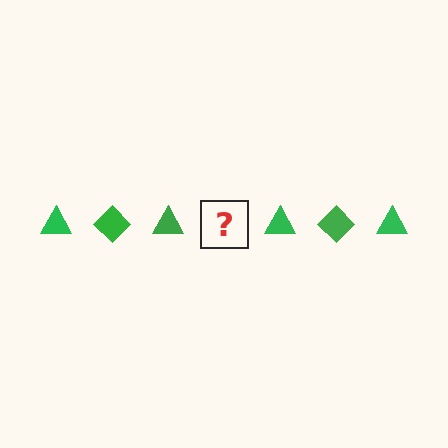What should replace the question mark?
The question mark should be replaced with a green diamond.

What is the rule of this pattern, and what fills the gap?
The rule is that the pattern cycles through triangle, diamond shapes in green. The gap should be filled with a green diamond.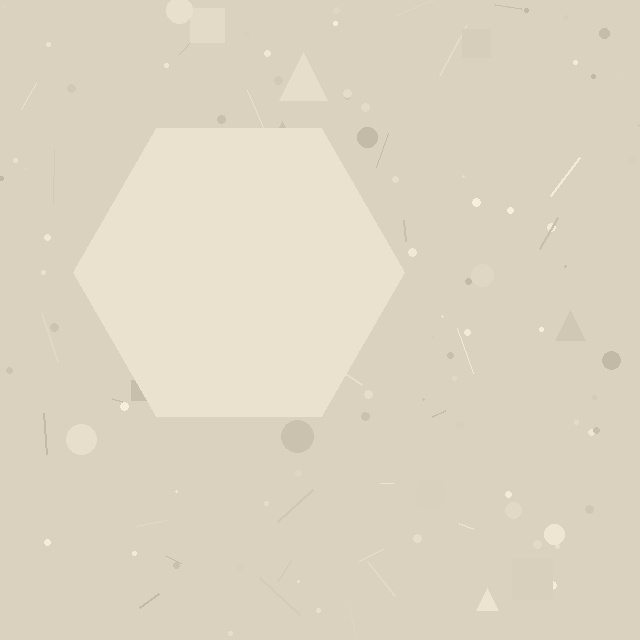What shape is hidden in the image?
A hexagon is hidden in the image.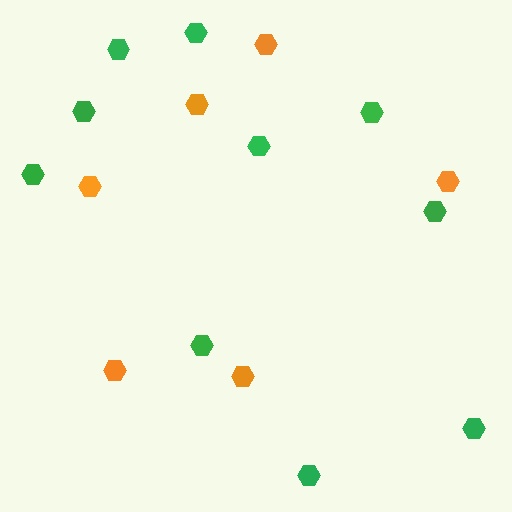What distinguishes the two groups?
There are 2 groups: one group of green hexagons (10) and one group of orange hexagons (6).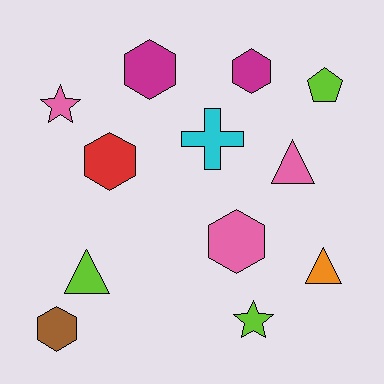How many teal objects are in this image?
There are no teal objects.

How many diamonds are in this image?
There are no diamonds.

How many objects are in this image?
There are 12 objects.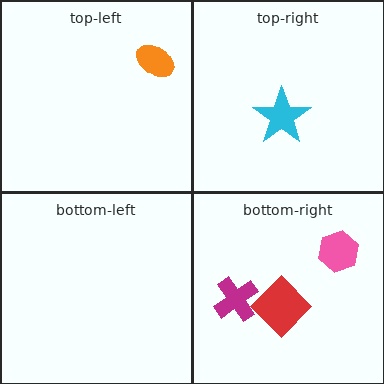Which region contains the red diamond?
The bottom-right region.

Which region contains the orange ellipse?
The top-left region.